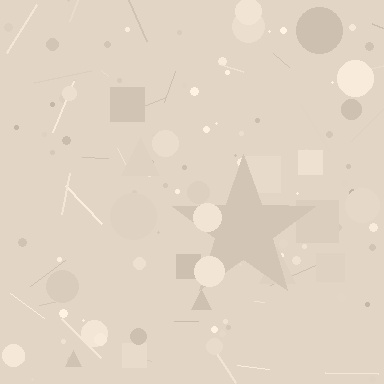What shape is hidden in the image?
A star is hidden in the image.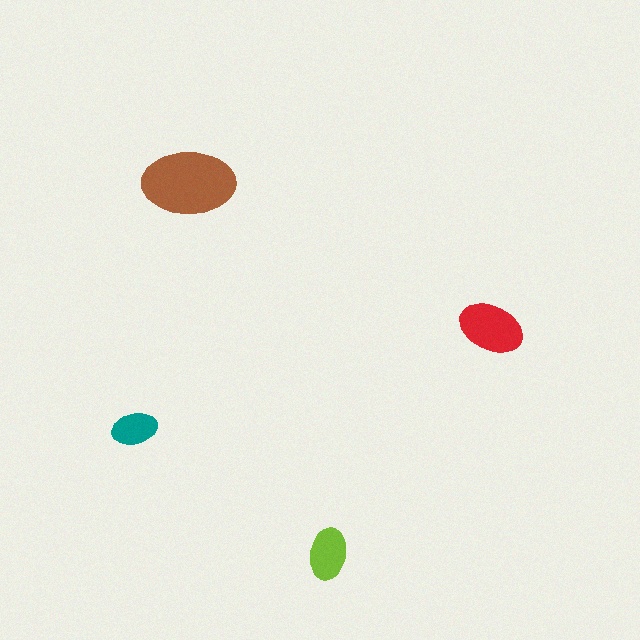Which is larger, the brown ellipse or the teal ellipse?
The brown one.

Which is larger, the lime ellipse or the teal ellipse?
The lime one.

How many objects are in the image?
There are 4 objects in the image.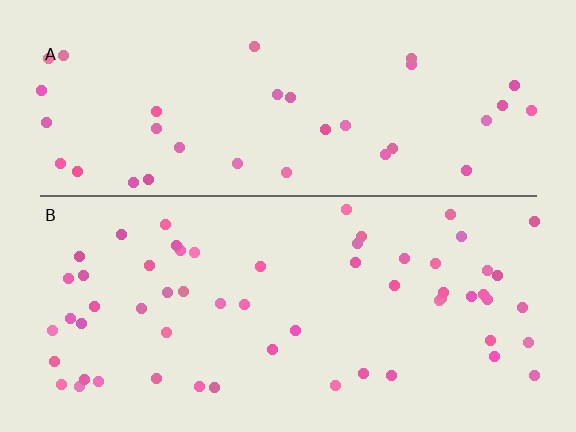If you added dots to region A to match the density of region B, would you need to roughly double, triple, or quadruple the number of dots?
Approximately double.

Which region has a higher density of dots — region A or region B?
B (the bottom).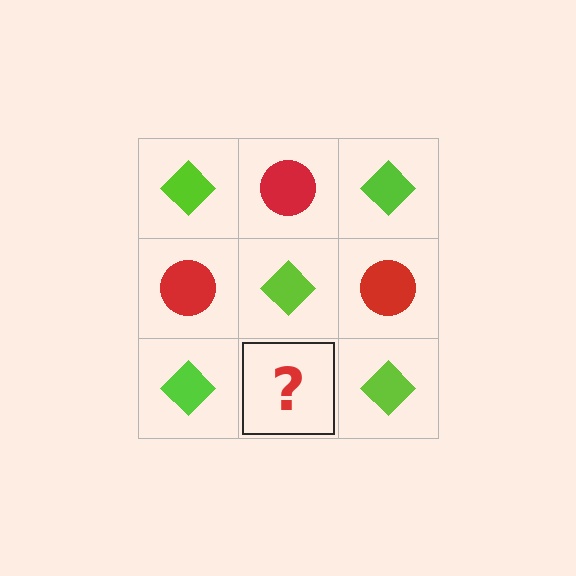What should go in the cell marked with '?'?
The missing cell should contain a red circle.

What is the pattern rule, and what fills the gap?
The rule is that it alternates lime diamond and red circle in a checkerboard pattern. The gap should be filled with a red circle.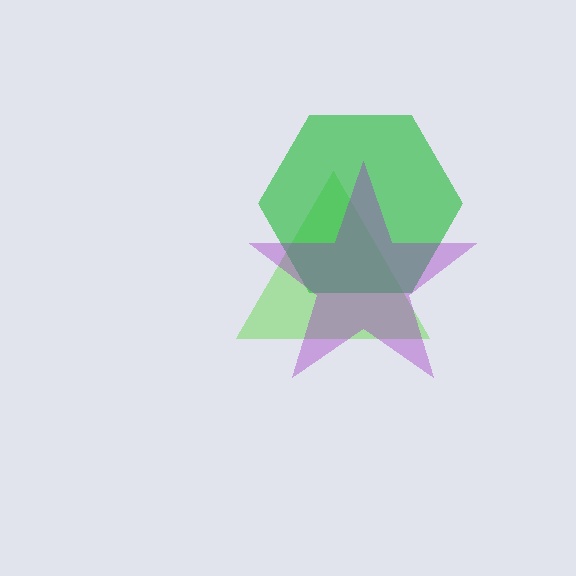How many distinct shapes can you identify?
There are 3 distinct shapes: a lime triangle, a green hexagon, a purple star.